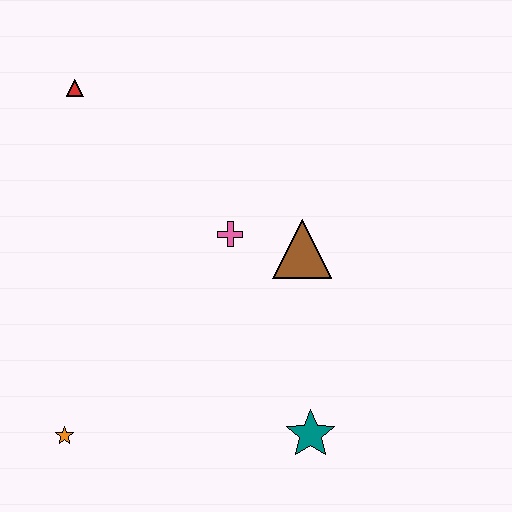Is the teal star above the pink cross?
No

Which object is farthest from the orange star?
The red triangle is farthest from the orange star.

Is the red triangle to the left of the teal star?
Yes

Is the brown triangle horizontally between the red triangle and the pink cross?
No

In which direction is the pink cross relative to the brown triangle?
The pink cross is to the left of the brown triangle.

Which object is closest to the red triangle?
The pink cross is closest to the red triangle.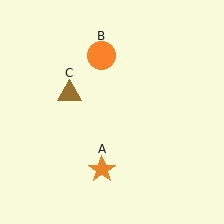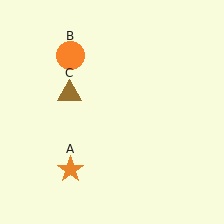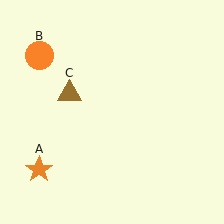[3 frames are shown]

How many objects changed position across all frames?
2 objects changed position: orange star (object A), orange circle (object B).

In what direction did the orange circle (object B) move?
The orange circle (object B) moved left.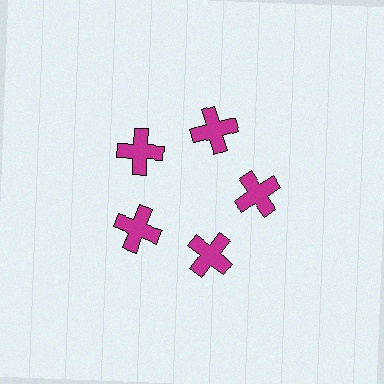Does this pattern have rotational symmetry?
Yes, this pattern has 5-fold rotational symmetry. It looks the same after rotating 72 degrees around the center.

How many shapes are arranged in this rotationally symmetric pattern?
There are 5 shapes, arranged in 5 groups of 1.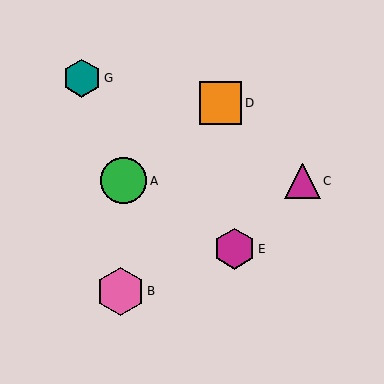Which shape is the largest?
The pink hexagon (labeled B) is the largest.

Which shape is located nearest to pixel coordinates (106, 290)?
The pink hexagon (labeled B) at (120, 291) is nearest to that location.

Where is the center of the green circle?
The center of the green circle is at (124, 181).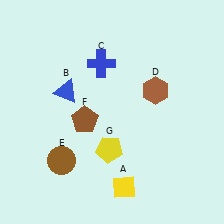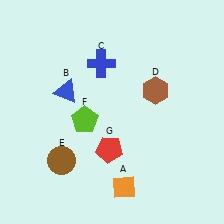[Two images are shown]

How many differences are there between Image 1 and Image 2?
There are 3 differences between the two images.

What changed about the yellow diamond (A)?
In Image 1, A is yellow. In Image 2, it changed to orange.